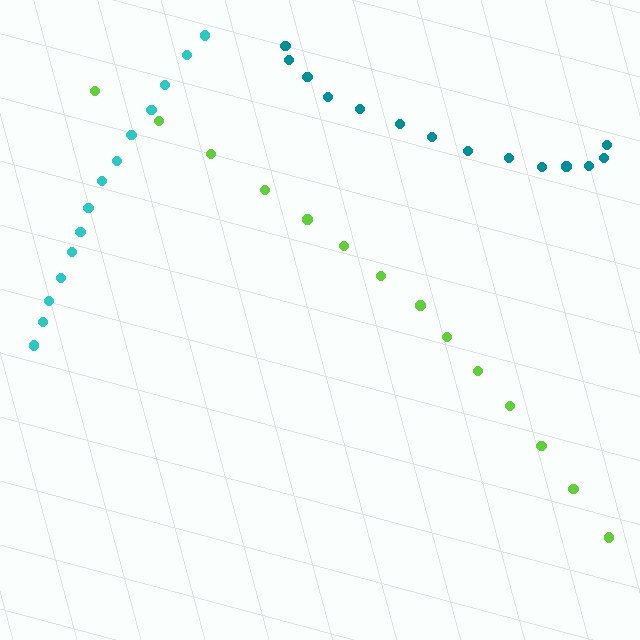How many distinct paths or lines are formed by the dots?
There are 3 distinct paths.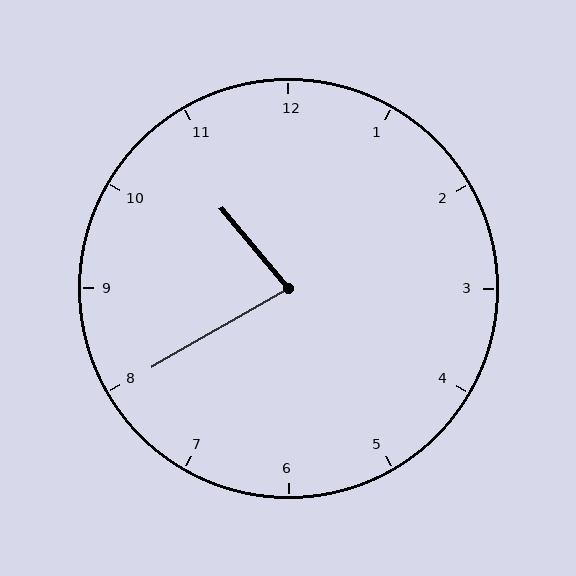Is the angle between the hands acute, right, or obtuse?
It is acute.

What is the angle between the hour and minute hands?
Approximately 80 degrees.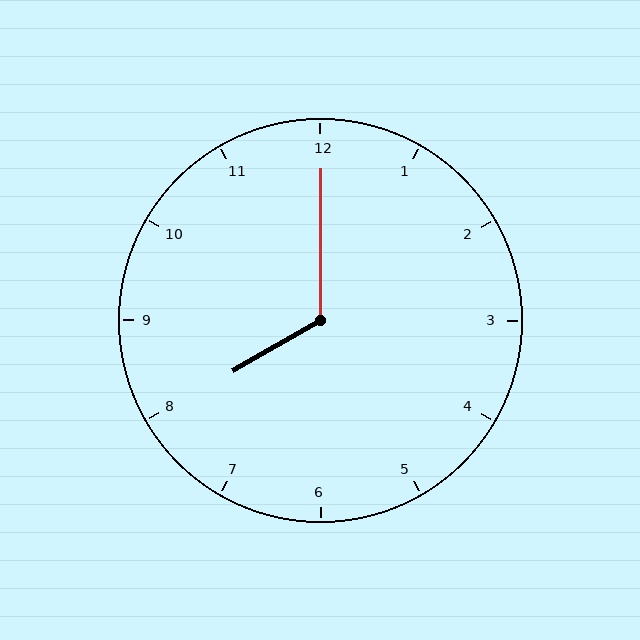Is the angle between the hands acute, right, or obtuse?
It is obtuse.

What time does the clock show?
8:00.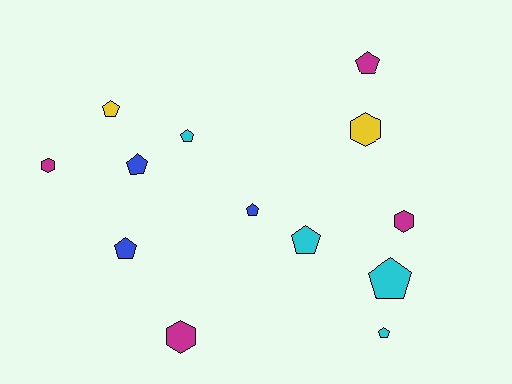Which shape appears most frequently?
Pentagon, with 9 objects.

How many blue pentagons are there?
There are 3 blue pentagons.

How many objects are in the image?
There are 13 objects.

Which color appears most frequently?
Cyan, with 4 objects.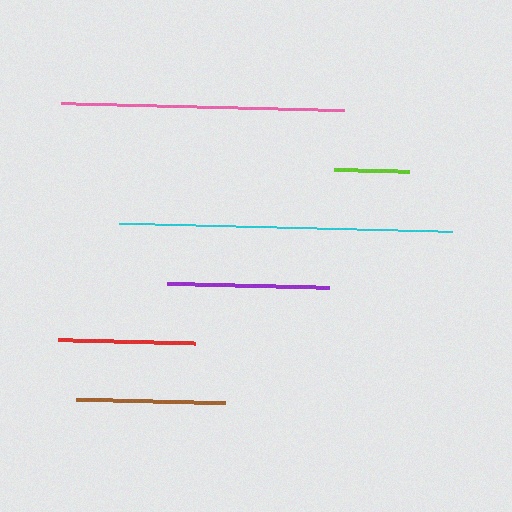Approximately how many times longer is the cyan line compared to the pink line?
The cyan line is approximately 1.2 times the length of the pink line.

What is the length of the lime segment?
The lime segment is approximately 75 pixels long.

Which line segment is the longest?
The cyan line is the longest at approximately 333 pixels.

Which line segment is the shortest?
The lime line is the shortest at approximately 75 pixels.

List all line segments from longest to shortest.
From longest to shortest: cyan, pink, purple, brown, red, lime.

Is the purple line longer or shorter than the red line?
The purple line is longer than the red line.